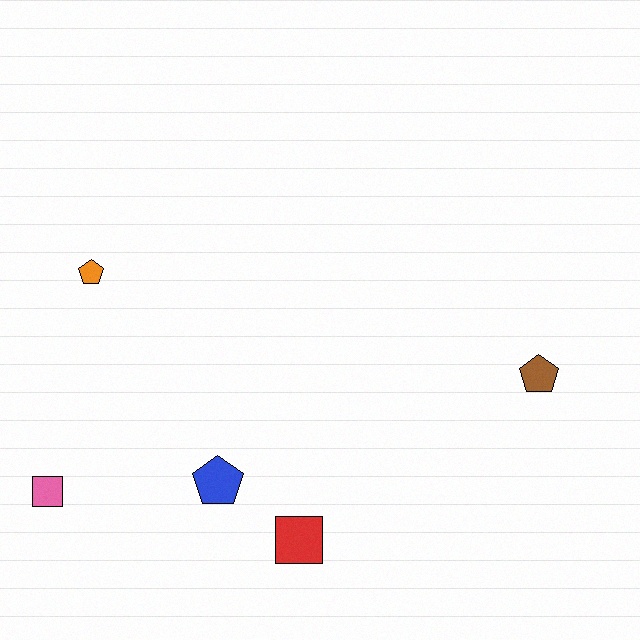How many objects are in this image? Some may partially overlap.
There are 5 objects.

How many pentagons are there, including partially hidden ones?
There are 3 pentagons.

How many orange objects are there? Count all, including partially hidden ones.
There is 1 orange object.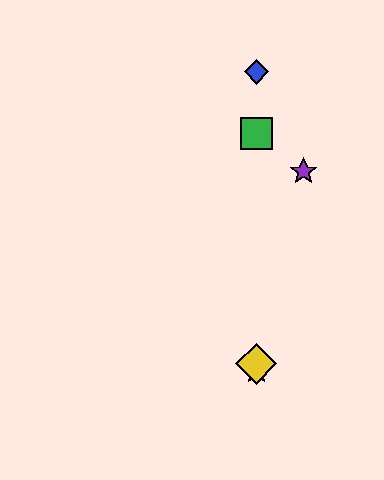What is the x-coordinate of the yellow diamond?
The yellow diamond is at x≈256.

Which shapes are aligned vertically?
The red star, the blue diamond, the green square, the yellow diamond are aligned vertically.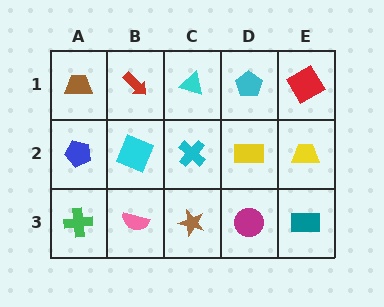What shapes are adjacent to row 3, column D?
A yellow rectangle (row 2, column D), a brown star (row 3, column C), a teal rectangle (row 3, column E).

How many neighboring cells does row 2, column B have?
4.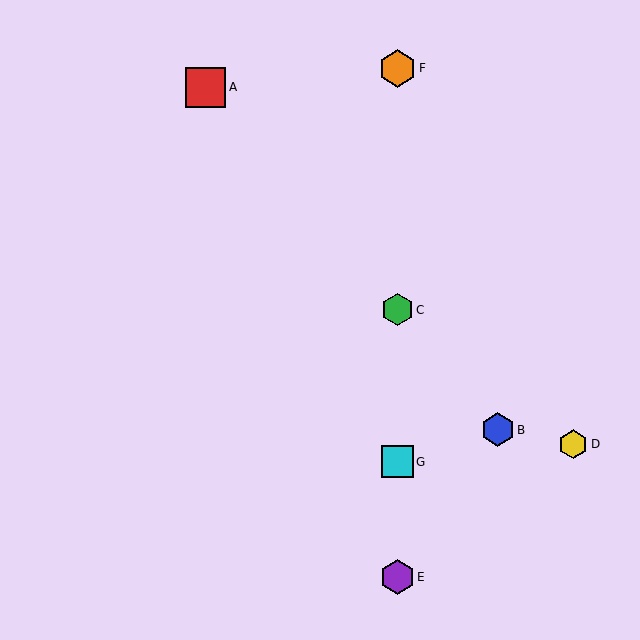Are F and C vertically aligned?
Yes, both are at x≈397.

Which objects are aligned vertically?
Objects C, E, F, G are aligned vertically.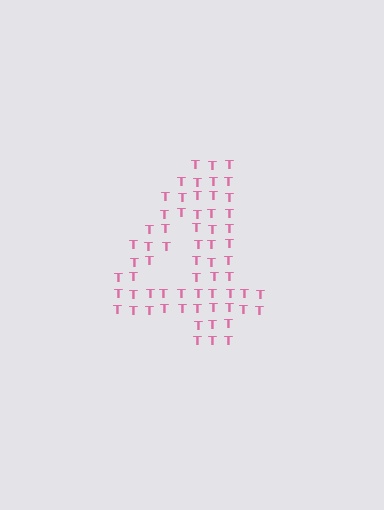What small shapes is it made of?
It is made of small letter T's.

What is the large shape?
The large shape is the digit 4.